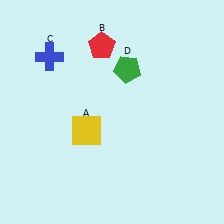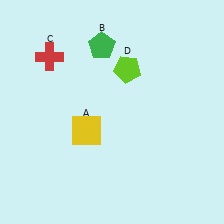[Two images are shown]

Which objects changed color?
B changed from red to green. C changed from blue to red. D changed from green to lime.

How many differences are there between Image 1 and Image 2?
There are 3 differences between the two images.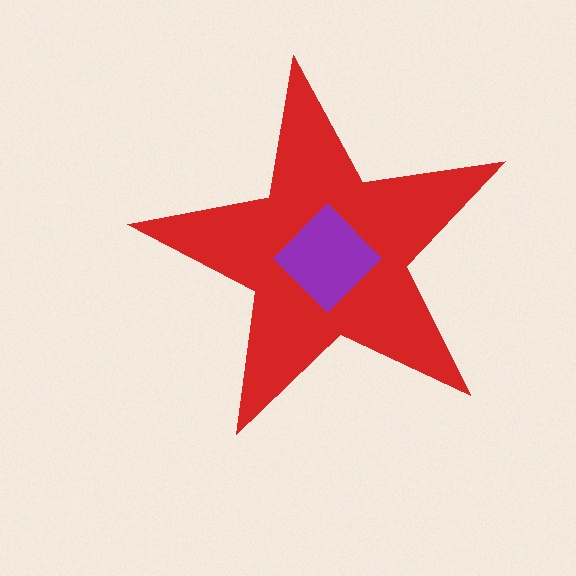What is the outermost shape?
The red star.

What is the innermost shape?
The purple diamond.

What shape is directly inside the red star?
The purple diamond.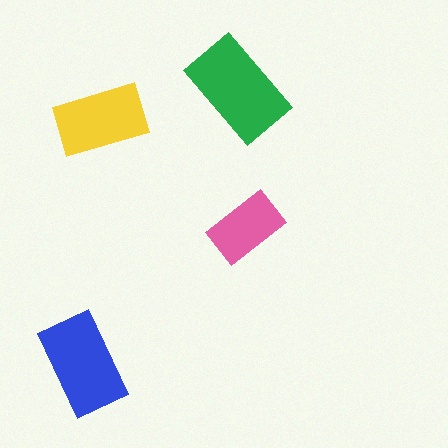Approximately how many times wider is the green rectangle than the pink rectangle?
About 1.5 times wider.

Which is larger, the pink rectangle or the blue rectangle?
The blue one.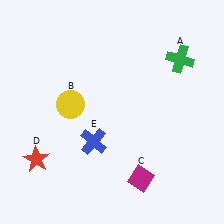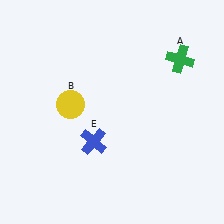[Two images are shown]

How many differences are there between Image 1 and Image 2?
There are 2 differences between the two images.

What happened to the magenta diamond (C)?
The magenta diamond (C) was removed in Image 2. It was in the bottom-right area of Image 1.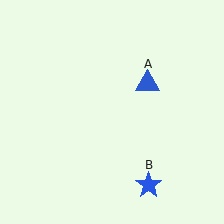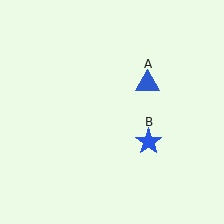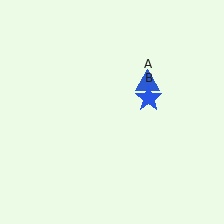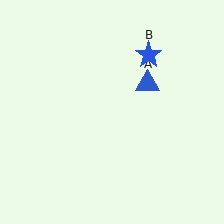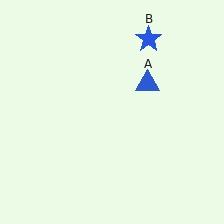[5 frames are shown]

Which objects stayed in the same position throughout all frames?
Blue triangle (object A) remained stationary.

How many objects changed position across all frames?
1 object changed position: blue star (object B).